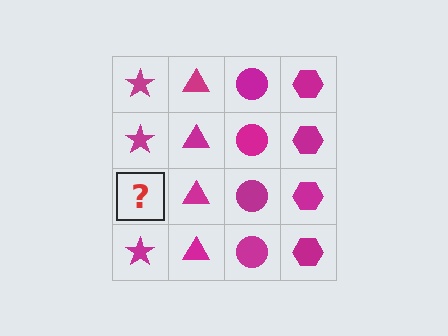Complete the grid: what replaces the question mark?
The question mark should be replaced with a magenta star.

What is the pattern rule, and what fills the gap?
The rule is that each column has a consistent shape. The gap should be filled with a magenta star.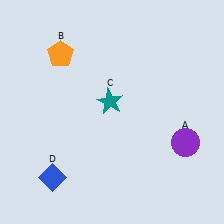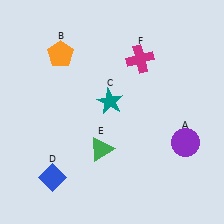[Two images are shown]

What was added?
A green triangle (E), a magenta cross (F) were added in Image 2.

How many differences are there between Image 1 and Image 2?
There are 2 differences between the two images.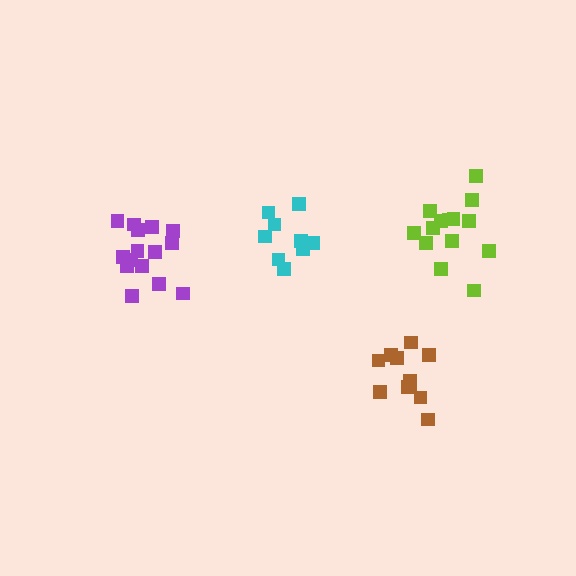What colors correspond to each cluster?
The clusters are colored: lime, brown, cyan, purple.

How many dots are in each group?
Group 1: 14 dots, Group 2: 11 dots, Group 3: 9 dots, Group 4: 15 dots (49 total).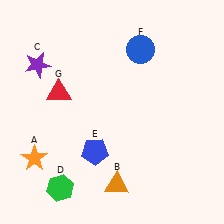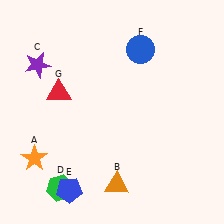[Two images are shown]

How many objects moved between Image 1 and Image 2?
1 object moved between the two images.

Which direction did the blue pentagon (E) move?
The blue pentagon (E) moved down.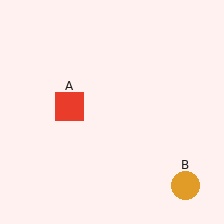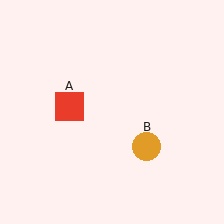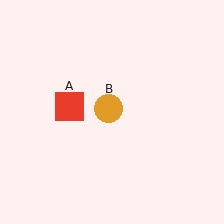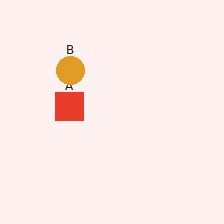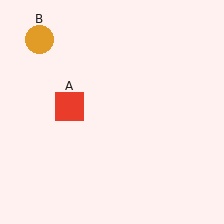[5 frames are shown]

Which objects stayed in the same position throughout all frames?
Red square (object A) remained stationary.